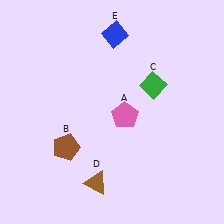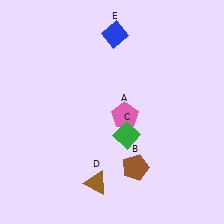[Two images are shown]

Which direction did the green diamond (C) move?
The green diamond (C) moved down.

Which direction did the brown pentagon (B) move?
The brown pentagon (B) moved right.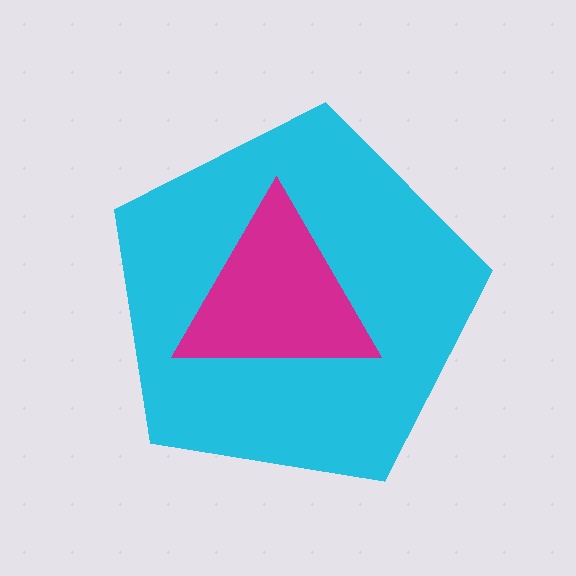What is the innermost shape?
The magenta triangle.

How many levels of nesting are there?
2.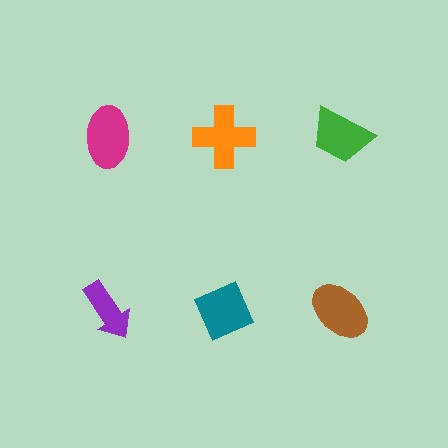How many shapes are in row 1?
3 shapes.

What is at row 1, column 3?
A green trapezoid.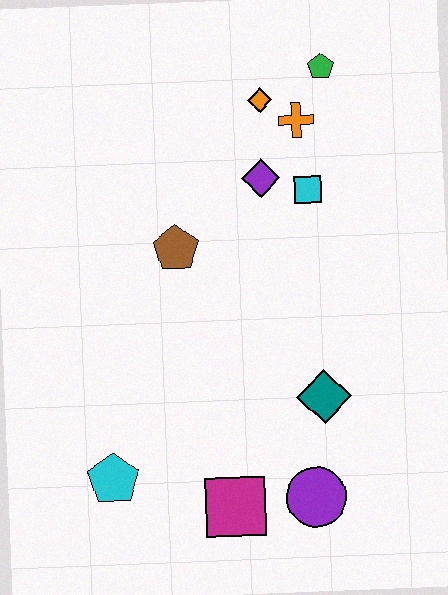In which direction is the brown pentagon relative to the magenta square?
The brown pentagon is above the magenta square.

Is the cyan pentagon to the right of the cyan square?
No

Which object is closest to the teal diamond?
The purple circle is closest to the teal diamond.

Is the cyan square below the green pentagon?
Yes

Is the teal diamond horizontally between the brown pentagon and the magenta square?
No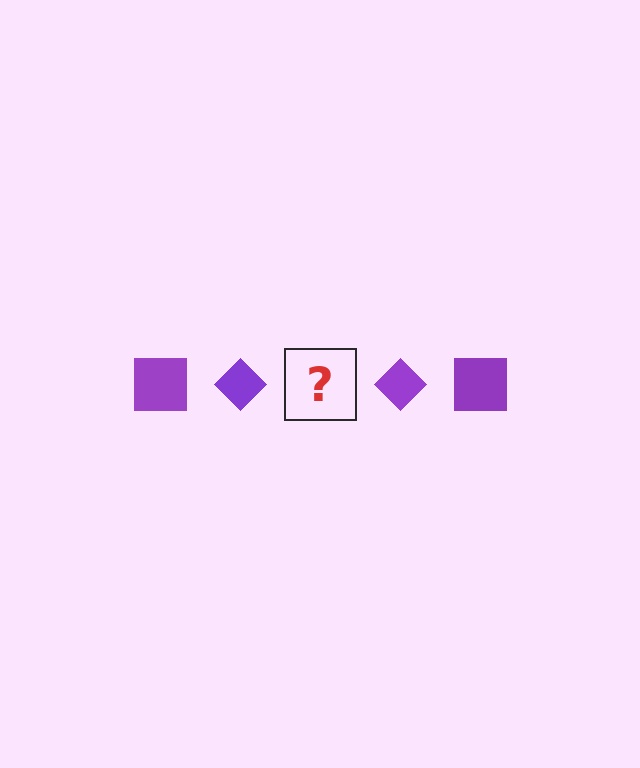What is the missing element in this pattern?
The missing element is a purple square.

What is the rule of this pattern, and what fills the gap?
The rule is that the pattern cycles through square, diamond shapes in purple. The gap should be filled with a purple square.